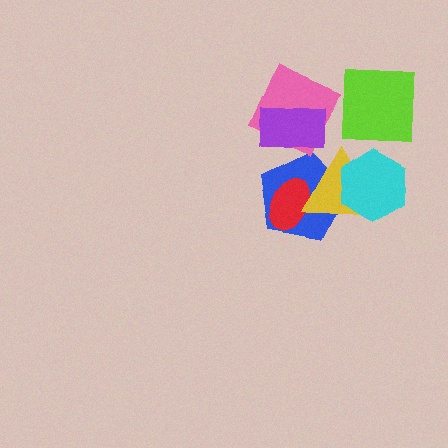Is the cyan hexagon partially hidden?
No, no other shape covers it.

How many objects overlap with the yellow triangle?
3 objects overlap with the yellow triangle.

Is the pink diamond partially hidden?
Yes, it is partially covered by another shape.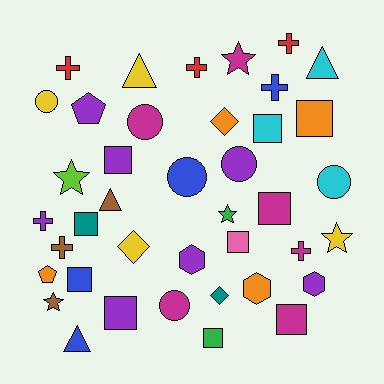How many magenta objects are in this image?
There are 6 magenta objects.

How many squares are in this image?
There are 10 squares.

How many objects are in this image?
There are 40 objects.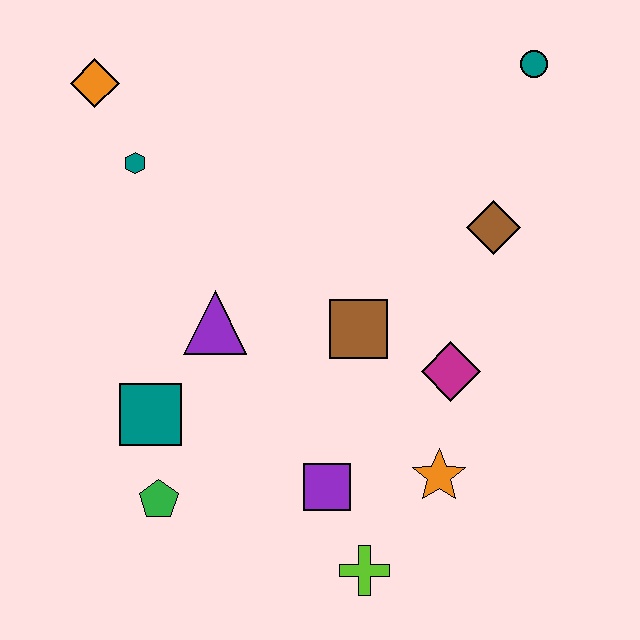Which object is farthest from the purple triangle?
The teal circle is farthest from the purple triangle.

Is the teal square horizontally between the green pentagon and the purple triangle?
No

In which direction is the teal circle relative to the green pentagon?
The teal circle is above the green pentagon.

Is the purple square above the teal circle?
No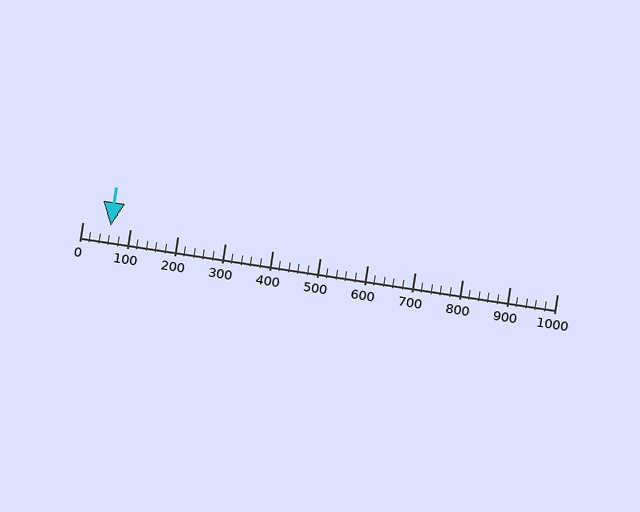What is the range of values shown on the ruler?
The ruler shows values from 0 to 1000.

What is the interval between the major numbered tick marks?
The major tick marks are spaced 100 units apart.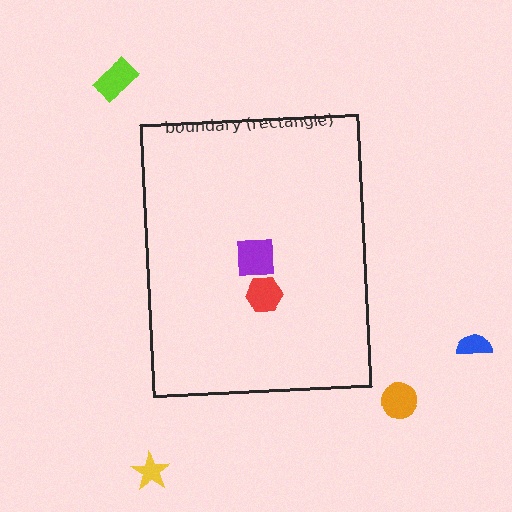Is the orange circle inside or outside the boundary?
Outside.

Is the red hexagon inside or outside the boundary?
Inside.